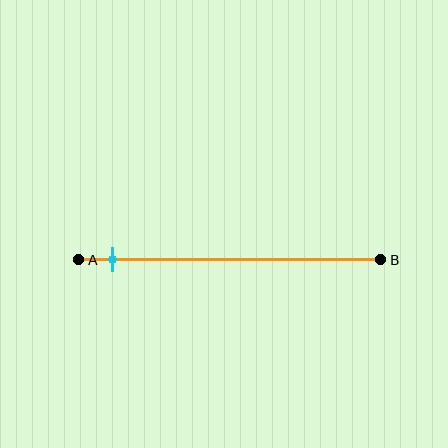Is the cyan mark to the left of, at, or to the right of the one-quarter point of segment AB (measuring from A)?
The cyan mark is to the left of the one-quarter point of segment AB.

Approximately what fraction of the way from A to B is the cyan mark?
The cyan mark is approximately 10% of the way from A to B.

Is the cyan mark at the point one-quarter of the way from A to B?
No, the mark is at about 10% from A, not at the 25% one-quarter point.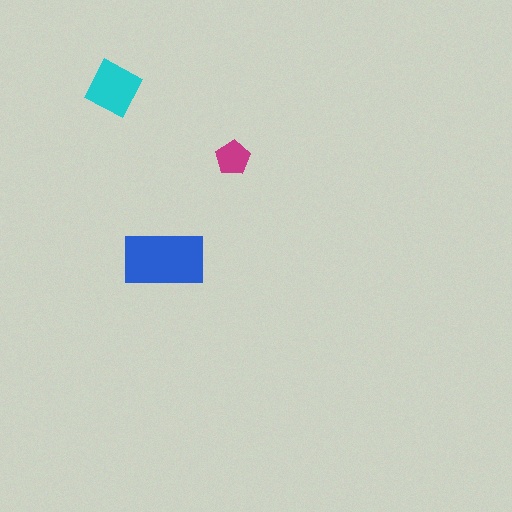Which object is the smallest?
The magenta pentagon.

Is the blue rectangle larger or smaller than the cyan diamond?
Larger.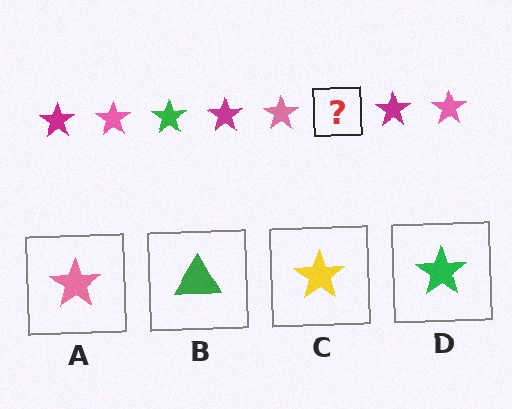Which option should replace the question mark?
Option D.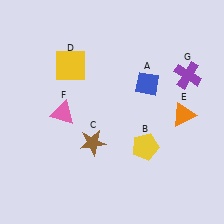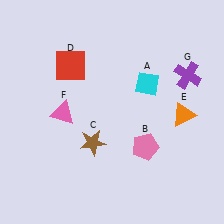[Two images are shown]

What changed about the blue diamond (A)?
In Image 1, A is blue. In Image 2, it changed to cyan.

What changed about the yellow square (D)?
In Image 1, D is yellow. In Image 2, it changed to red.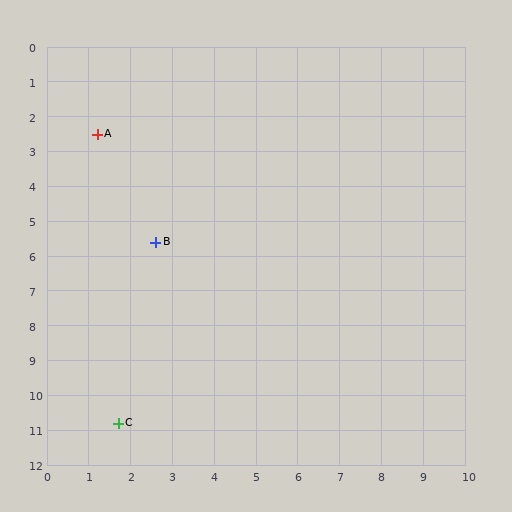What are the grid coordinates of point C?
Point C is at approximately (1.7, 10.8).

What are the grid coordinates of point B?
Point B is at approximately (2.6, 5.6).